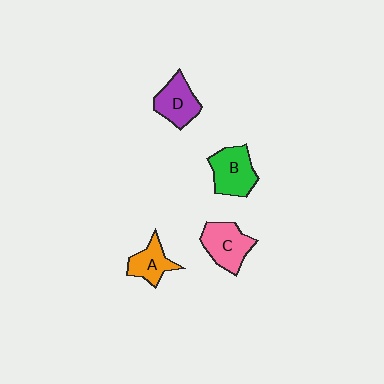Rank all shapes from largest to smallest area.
From largest to smallest: B (green), C (pink), D (purple), A (orange).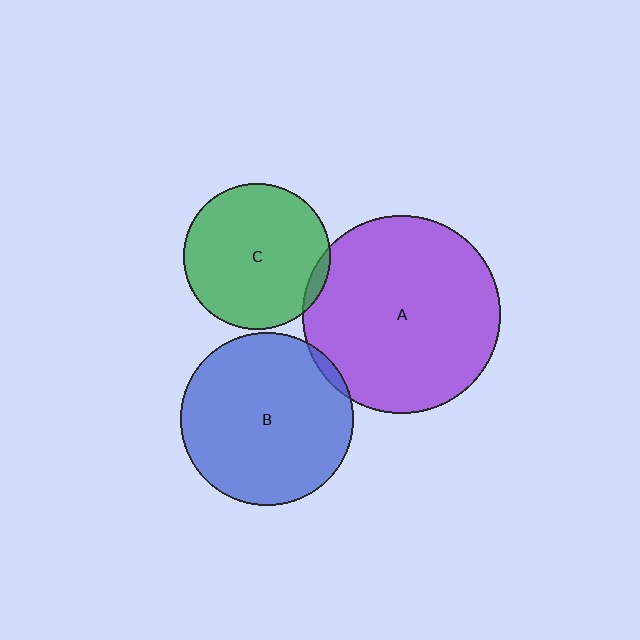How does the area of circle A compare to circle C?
Approximately 1.8 times.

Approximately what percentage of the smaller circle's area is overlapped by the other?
Approximately 5%.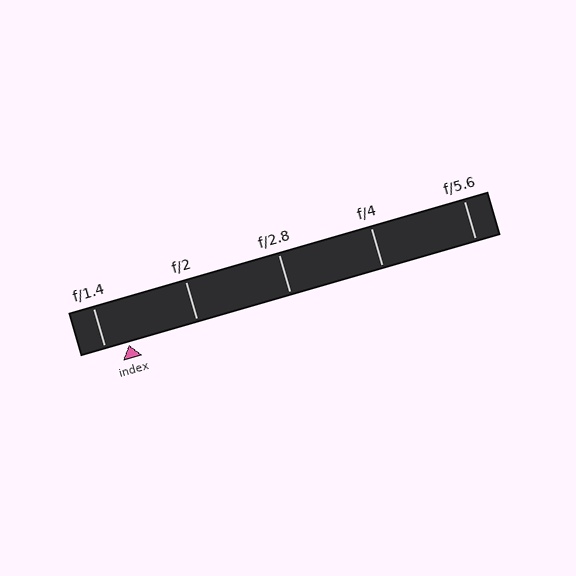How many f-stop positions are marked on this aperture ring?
There are 5 f-stop positions marked.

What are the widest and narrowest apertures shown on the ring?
The widest aperture shown is f/1.4 and the narrowest is f/5.6.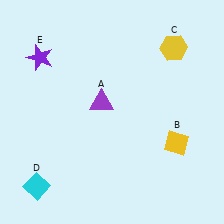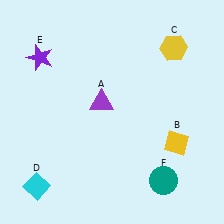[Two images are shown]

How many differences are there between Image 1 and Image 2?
There is 1 difference between the two images.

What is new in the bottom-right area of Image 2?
A teal circle (F) was added in the bottom-right area of Image 2.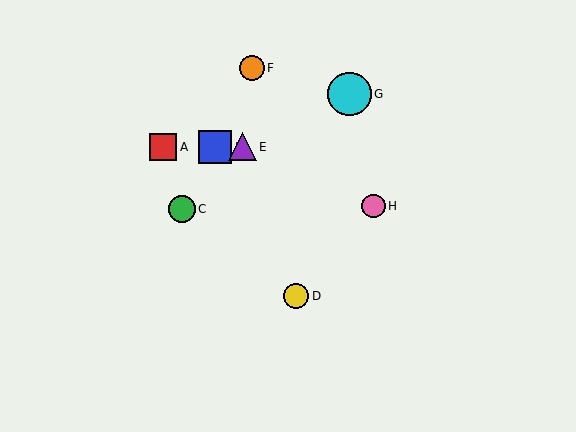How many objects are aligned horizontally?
3 objects (A, B, E) are aligned horizontally.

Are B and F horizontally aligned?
No, B is at y≈147 and F is at y≈68.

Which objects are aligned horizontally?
Objects A, B, E are aligned horizontally.